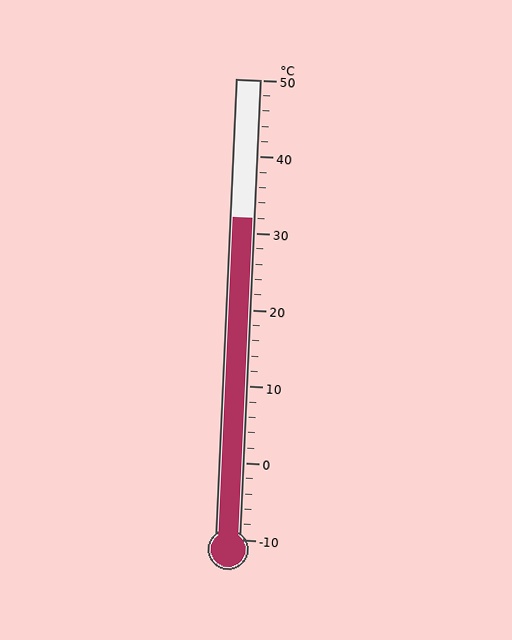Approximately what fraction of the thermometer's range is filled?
The thermometer is filled to approximately 70% of its range.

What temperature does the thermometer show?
The thermometer shows approximately 32°C.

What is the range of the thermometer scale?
The thermometer scale ranges from -10°C to 50°C.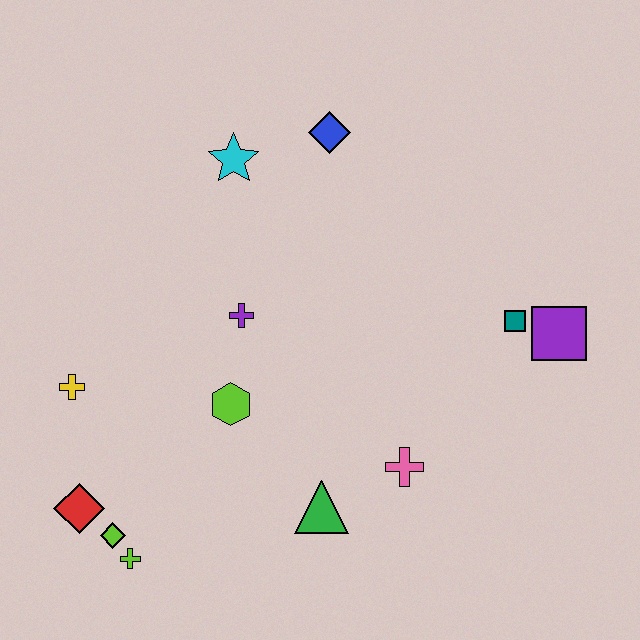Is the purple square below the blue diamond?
Yes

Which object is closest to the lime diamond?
The lime cross is closest to the lime diamond.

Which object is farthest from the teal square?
The red diamond is farthest from the teal square.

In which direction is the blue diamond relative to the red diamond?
The blue diamond is above the red diamond.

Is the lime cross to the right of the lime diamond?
Yes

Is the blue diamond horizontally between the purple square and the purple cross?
Yes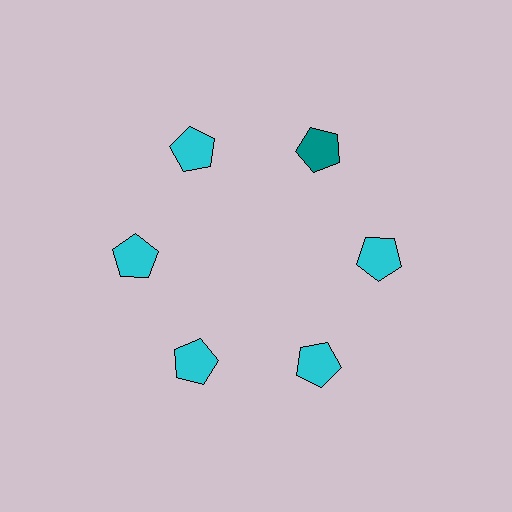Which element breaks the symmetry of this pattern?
The teal pentagon at roughly the 1 o'clock position breaks the symmetry. All other shapes are cyan pentagons.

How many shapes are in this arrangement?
There are 6 shapes arranged in a ring pattern.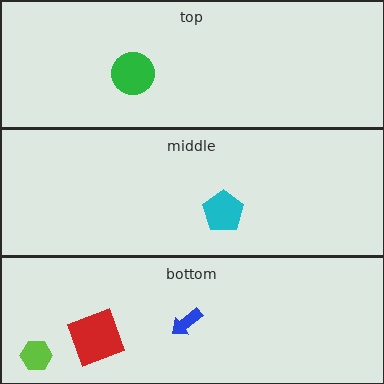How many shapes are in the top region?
1.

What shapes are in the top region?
The green circle.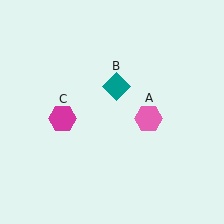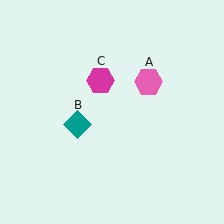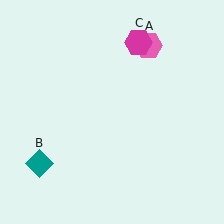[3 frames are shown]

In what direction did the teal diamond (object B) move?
The teal diamond (object B) moved down and to the left.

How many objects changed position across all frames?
3 objects changed position: pink hexagon (object A), teal diamond (object B), magenta hexagon (object C).